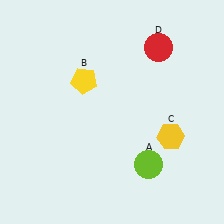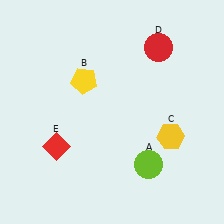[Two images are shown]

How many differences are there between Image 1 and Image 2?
There is 1 difference between the two images.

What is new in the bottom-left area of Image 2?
A red diamond (E) was added in the bottom-left area of Image 2.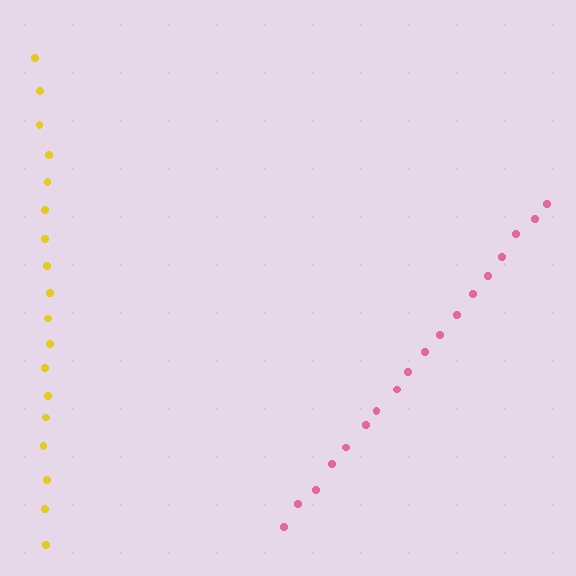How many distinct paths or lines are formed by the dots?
There are 2 distinct paths.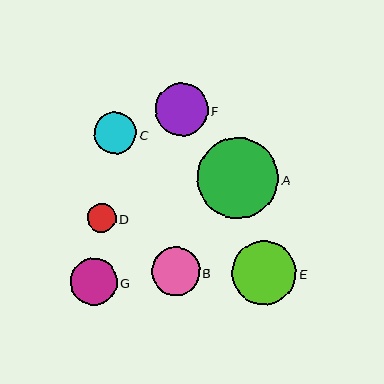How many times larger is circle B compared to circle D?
Circle B is approximately 1.7 times the size of circle D.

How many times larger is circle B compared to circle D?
Circle B is approximately 1.7 times the size of circle D.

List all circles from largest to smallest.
From largest to smallest: A, E, F, B, G, C, D.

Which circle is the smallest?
Circle D is the smallest with a size of approximately 29 pixels.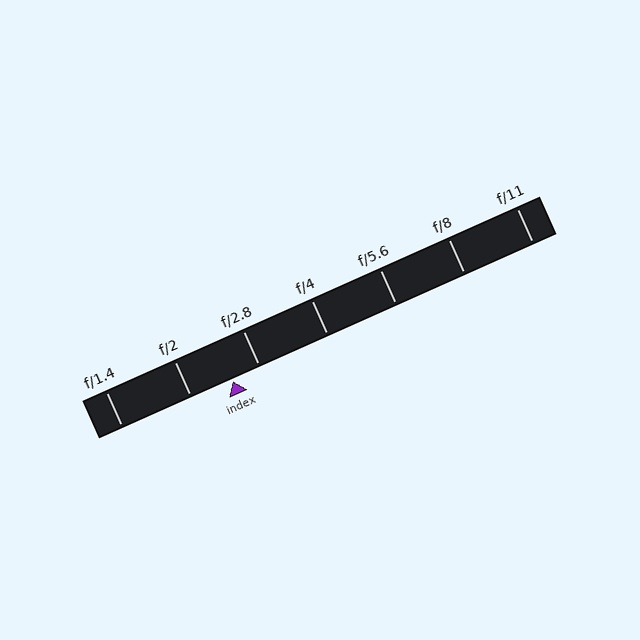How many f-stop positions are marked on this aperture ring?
There are 7 f-stop positions marked.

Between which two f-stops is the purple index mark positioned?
The index mark is between f/2 and f/2.8.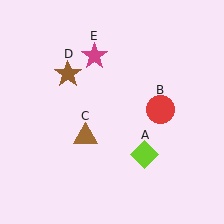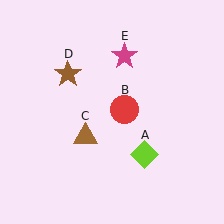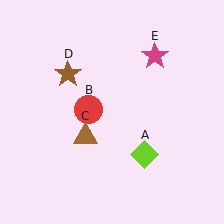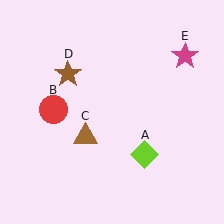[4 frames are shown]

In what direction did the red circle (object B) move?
The red circle (object B) moved left.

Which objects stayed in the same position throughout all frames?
Lime diamond (object A) and brown triangle (object C) and brown star (object D) remained stationary.